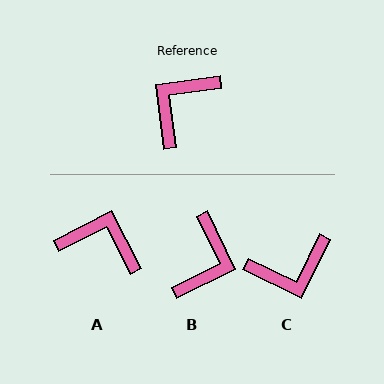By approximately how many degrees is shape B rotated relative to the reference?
Approximately 162 degrees clockwise.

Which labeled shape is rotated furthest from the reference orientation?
B, about 162 degrees away.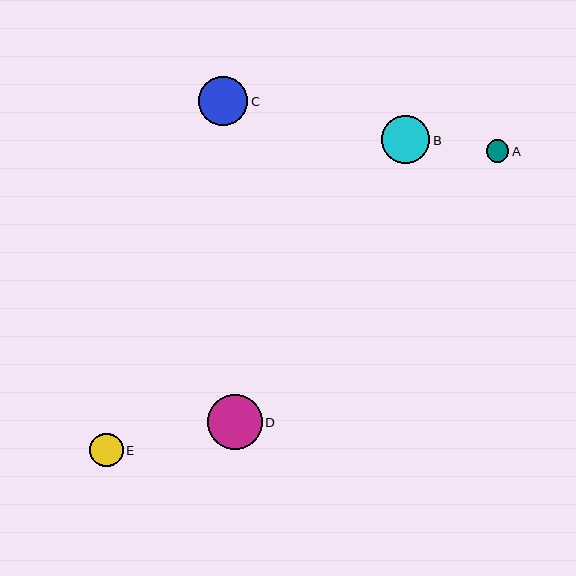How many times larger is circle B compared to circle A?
Circle B is approximately 2.1 times the size of circle A.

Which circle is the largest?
Circle D is the largest with a size of approximately 55 pixels.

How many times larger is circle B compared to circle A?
Circle B is approximately 2.1 times the size of circle A.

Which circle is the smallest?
Circle A is the smallest with a size of approximately 23 pixels.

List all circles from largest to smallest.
From largest to smallest: D, C, B, E, A.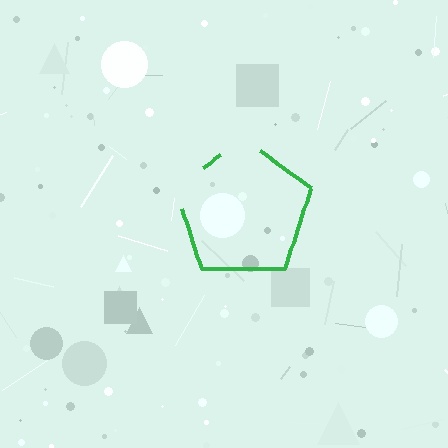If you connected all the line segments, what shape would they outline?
They would outline a pentagon.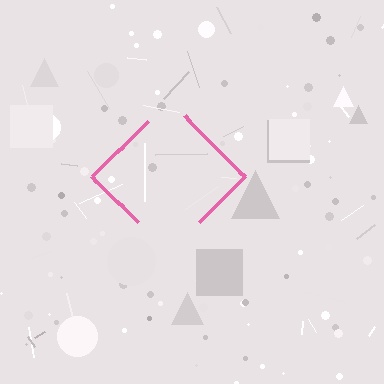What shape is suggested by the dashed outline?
The dashed outline suggests a diamond.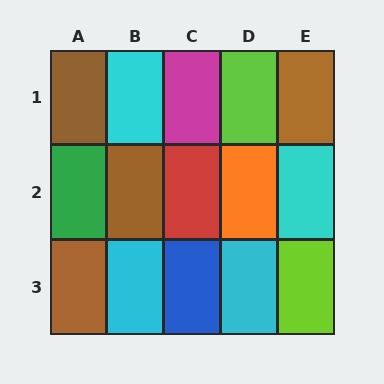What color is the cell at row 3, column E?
Lime.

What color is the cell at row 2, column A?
Green.